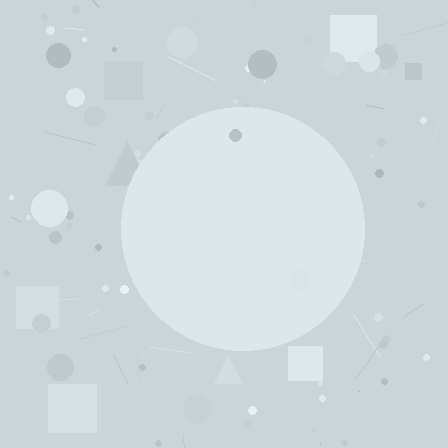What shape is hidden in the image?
A circle is hidden in the image.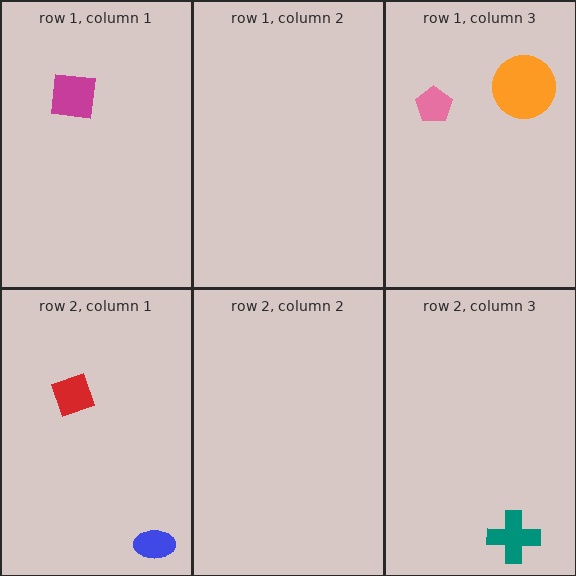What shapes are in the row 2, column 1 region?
The blue ellipse, the red diamond.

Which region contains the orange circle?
The row 1, column 3 region.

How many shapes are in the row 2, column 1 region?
2.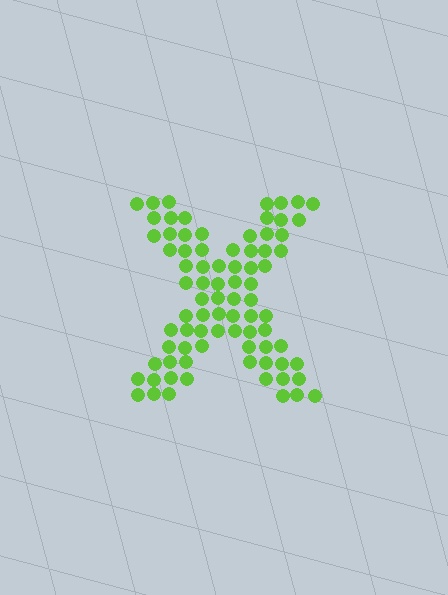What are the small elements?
The small elements are circles.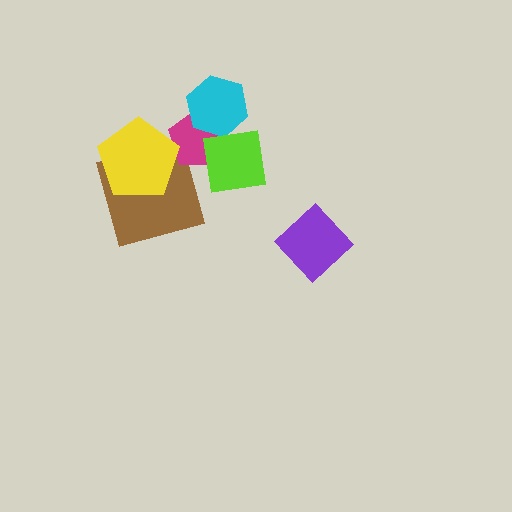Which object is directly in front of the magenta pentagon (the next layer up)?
The yellow pentagon is directly in front of the magenta pentagon.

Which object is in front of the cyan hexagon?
The lime square is in front of the cyan hexagon.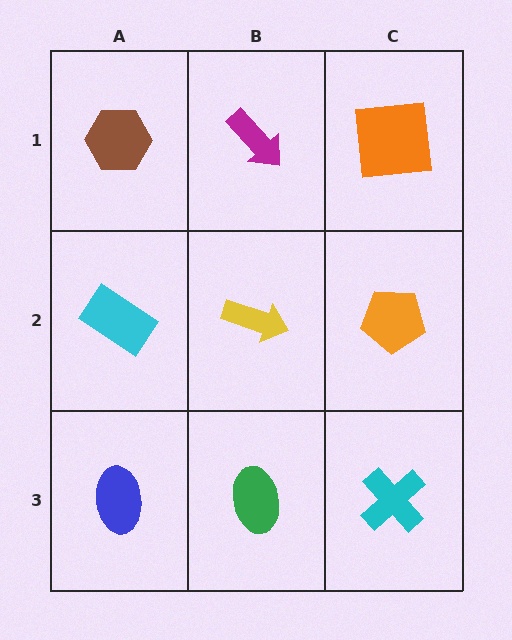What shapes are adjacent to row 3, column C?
An orange pentagon (row 2, column C), a green ellipse (row 3, column B).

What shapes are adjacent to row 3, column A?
A cyan rectangle (row 2, column A), a green ellipse (row 3, column B).